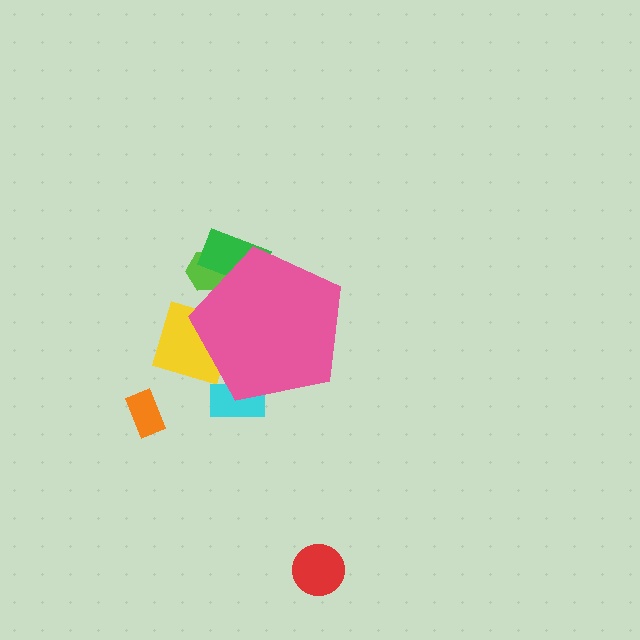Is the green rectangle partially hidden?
Yes, the green rectangle is partially hidden behind the pink pentagon.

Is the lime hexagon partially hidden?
Yes, the lime hexagon is partially hidden behind the pink pentagon.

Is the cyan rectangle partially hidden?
Yes, the cyan rectangle is partially hidden behind the pink pentagon.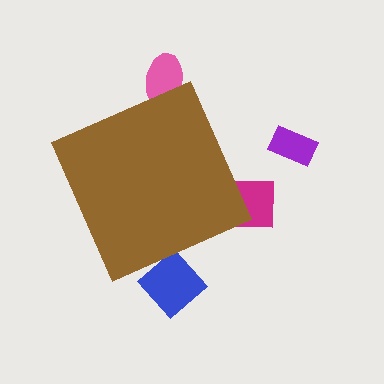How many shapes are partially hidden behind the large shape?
3 shapes are partially hidden.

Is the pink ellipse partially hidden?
Yes, the pink ellipse is partially hidden behind the brown diamond.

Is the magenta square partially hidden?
Yes, the magenta square is partially hidden behind the brown diamond.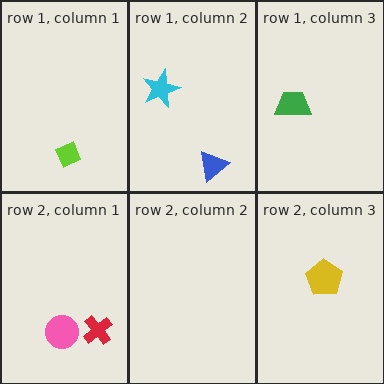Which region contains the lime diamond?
The row 1, column 1 region.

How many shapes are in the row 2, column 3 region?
1.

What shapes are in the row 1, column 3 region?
The green trapezoid.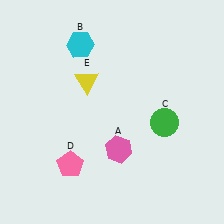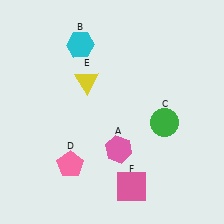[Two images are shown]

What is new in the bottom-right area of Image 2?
A pink square (F) was added in the bottom-right area of Image 2.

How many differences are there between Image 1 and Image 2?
There is 1 difference between the two images.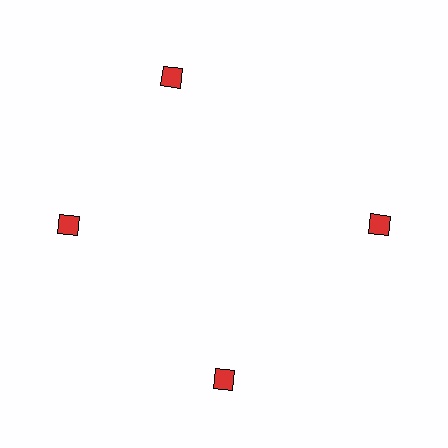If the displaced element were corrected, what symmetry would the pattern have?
It would have 4-fold rotational symmetry — the pattern would map onto itself every 90 degrees.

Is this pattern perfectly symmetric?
No. The 4 red diamonds are arranged in a ring, but one element near the 12 o'clock position is rotated out of alignment along the ring, breaking the 4-fold rotational symmetry.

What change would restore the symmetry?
The symmetry would be restored by rotating it back into even spacing with its neighbors so that all 4 diamonds sit at equal angles and equal distance from the center.